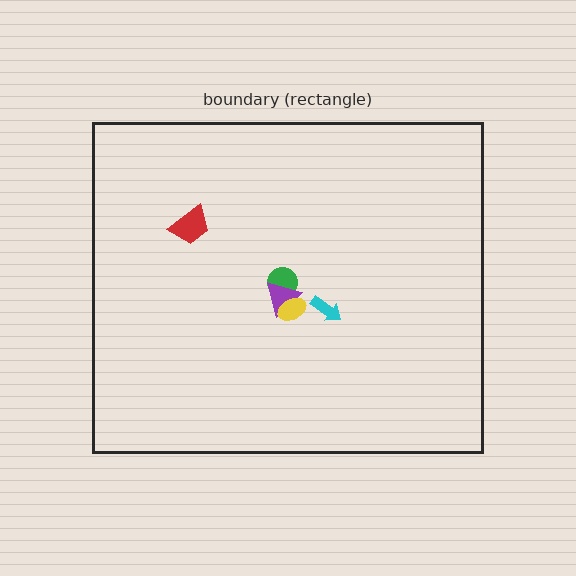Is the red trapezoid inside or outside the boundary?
Inside.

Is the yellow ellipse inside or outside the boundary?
Inside.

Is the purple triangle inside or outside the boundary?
Inside.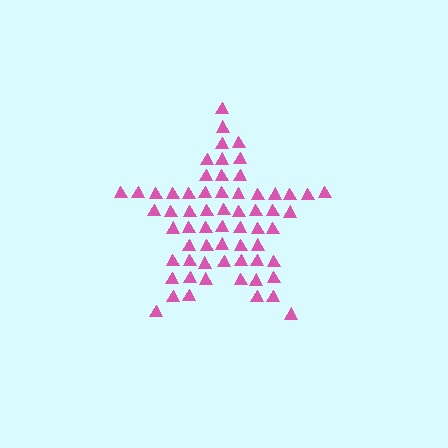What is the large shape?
The large shape is a star.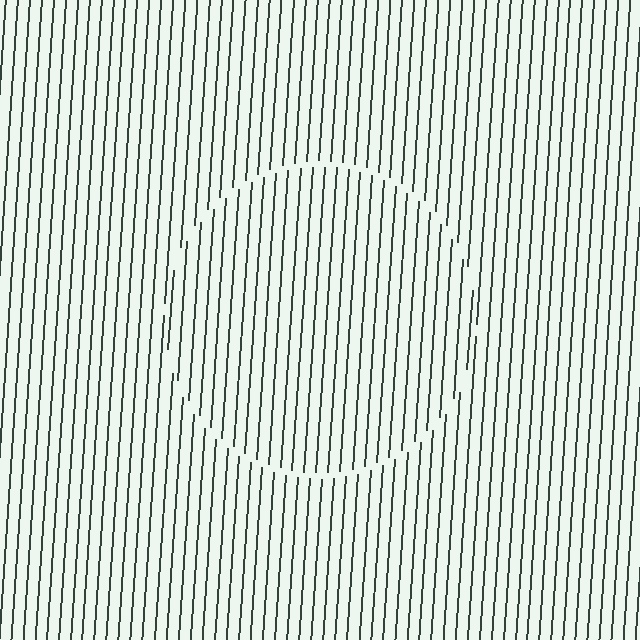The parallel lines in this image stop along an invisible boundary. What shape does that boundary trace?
An illusory circle. The interior of the shape contains the same grating, shifted by half a period — the contour is defined by the phase discontinuity where line-ends from the inner and outer gratings abut.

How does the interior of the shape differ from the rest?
The interior of the shape contains the same grating, shifted by half a period — the contour is defined by the phase discontinuity where line-ends from the inner and outer gratings abut.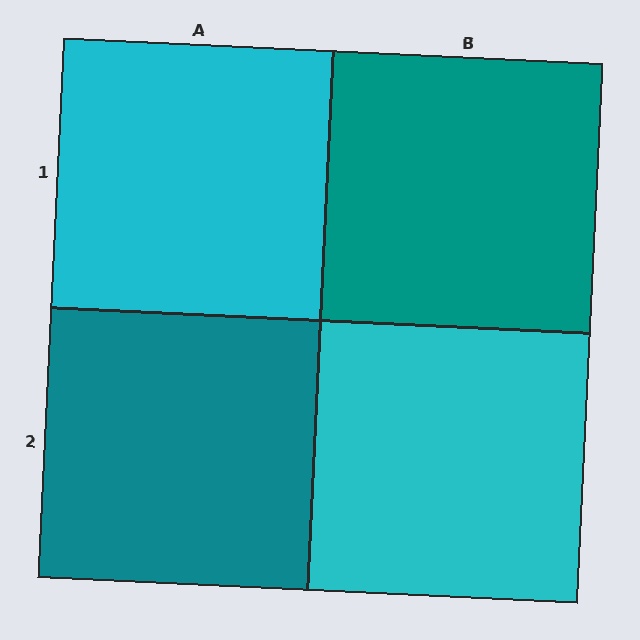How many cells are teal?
2 cells are teal.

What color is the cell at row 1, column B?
Teal.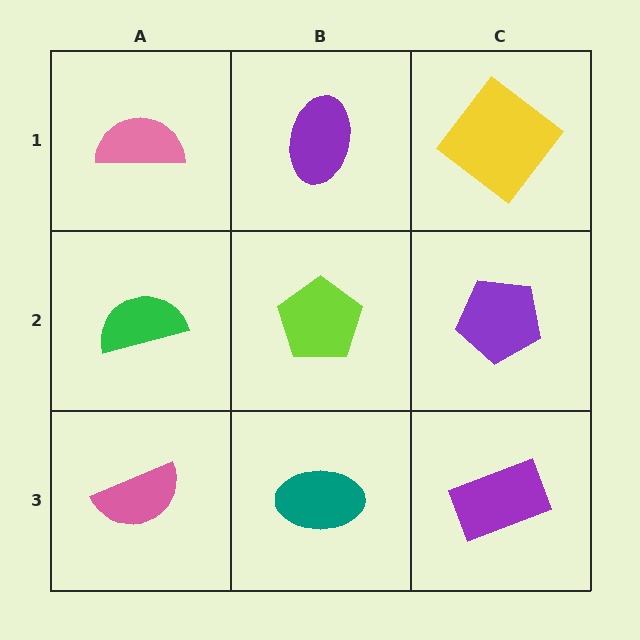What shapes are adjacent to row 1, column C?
A purple pentagon (row 2, column C), a purple ellipse (row 1, column B).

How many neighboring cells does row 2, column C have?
3.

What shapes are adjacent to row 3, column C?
A purple pentagon (row 2, column C), a teal ellipse (row 3, column B).